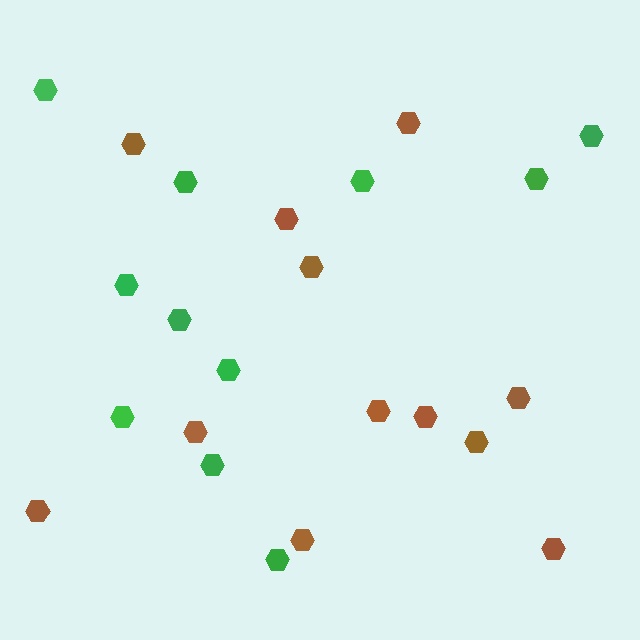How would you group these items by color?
There are 2 groups: one group of brown hexagons (12) and one group of green hexagons (11).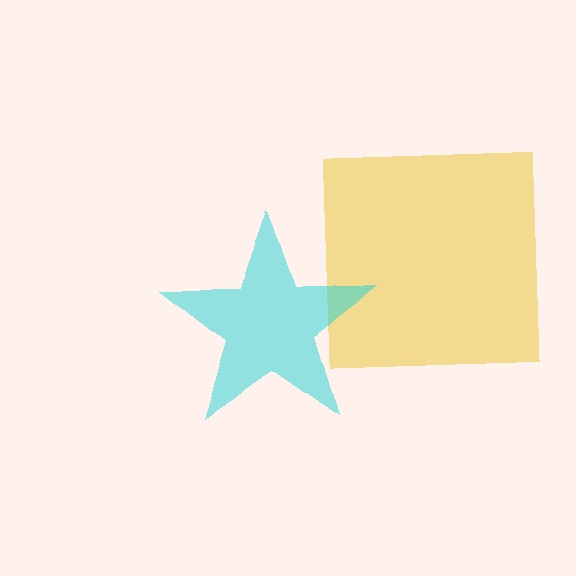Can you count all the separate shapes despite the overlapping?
Yes, there are 2 separate shapes.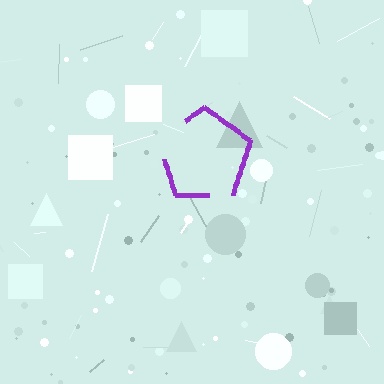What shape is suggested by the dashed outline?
The dashed outline suggests a pentagon.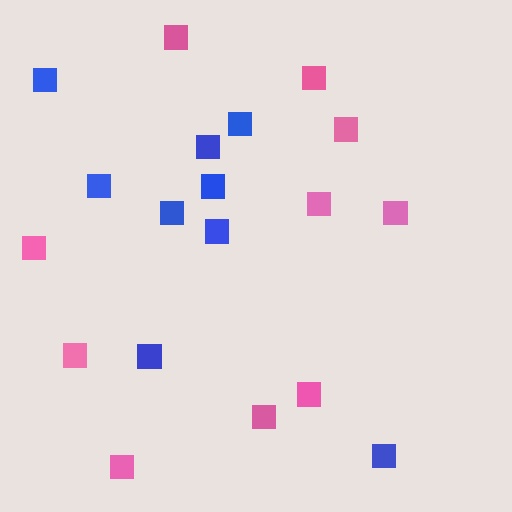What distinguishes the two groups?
There are 2 groups: one group of blue squares (9) and one group of pink squares (10).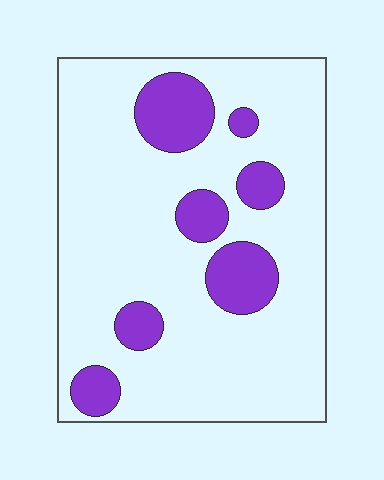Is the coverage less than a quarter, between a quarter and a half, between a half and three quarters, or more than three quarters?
Less than a quarter.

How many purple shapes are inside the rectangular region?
7.